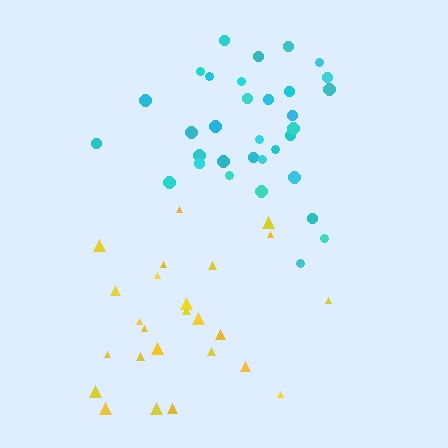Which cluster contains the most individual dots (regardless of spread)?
Cyan (33).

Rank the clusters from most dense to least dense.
cyan, yellow.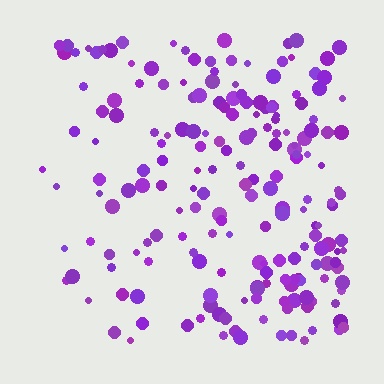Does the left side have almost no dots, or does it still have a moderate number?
Still a moderate number, just noticeably fewer than the right.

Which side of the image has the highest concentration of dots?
The right.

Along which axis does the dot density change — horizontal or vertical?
Horizontal.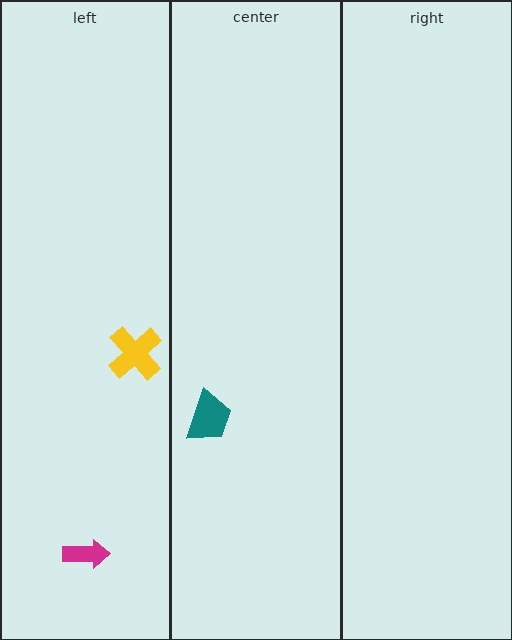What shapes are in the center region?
The teal trapezoid.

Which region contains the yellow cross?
The left region.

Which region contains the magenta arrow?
The left region.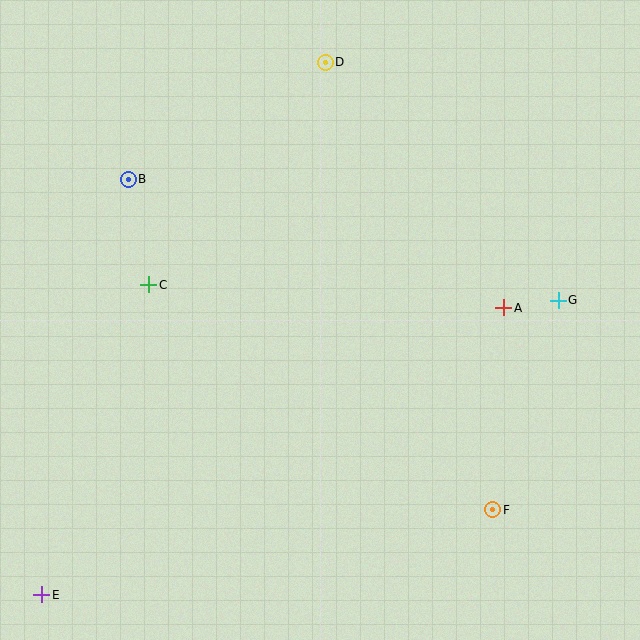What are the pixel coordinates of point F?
Point F is at (492, 510).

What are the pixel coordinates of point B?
Point B is at (128, 179).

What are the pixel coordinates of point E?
Point E is at (42, 595).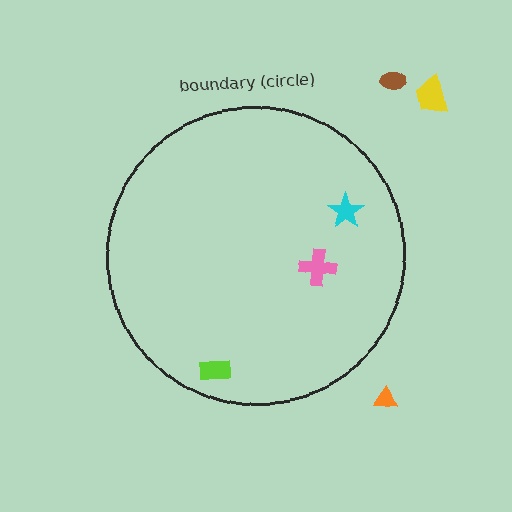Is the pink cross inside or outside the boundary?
Inside.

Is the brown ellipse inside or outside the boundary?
Outside.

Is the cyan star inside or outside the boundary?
Inside.